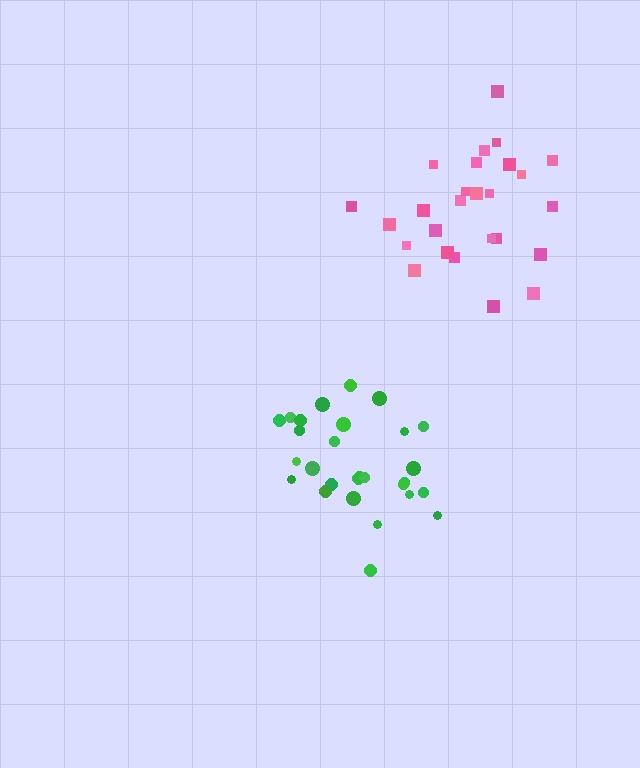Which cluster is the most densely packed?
Green.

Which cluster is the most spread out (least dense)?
Pink.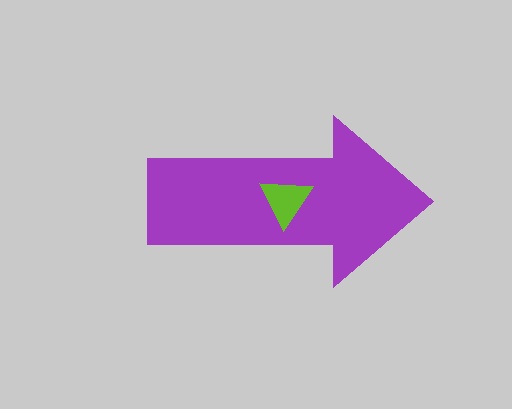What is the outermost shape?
The purple arrow.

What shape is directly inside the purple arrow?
The lime triangle.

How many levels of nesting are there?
2.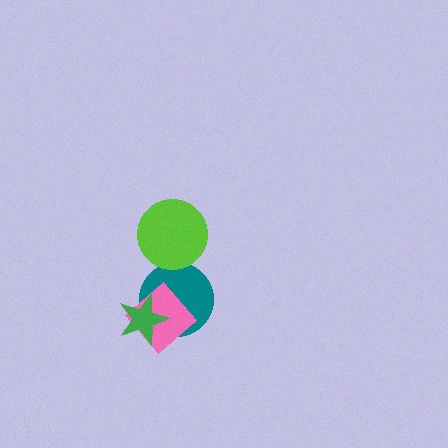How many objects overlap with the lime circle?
0 objects overlap with the lime circle.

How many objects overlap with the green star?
2 objects overlap with the green star.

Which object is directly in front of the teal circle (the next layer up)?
The pink diamond is directly in front of the teal circle.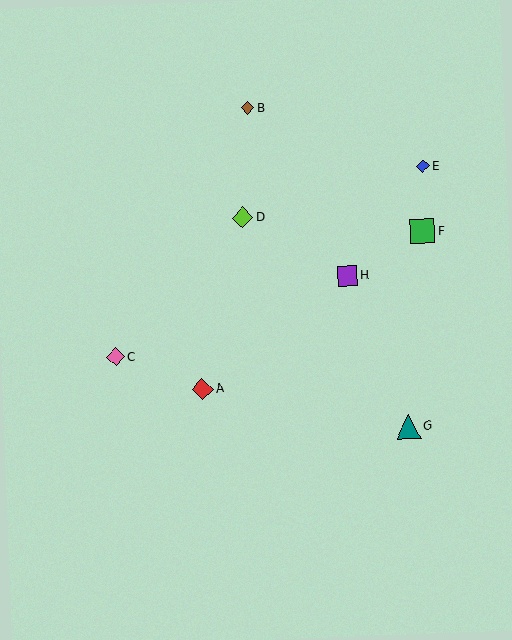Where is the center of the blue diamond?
The center of the blue diamond is at (423, 166).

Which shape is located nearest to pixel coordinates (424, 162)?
The blue diamond (labeled E) at (423, 166) is nearest to that location.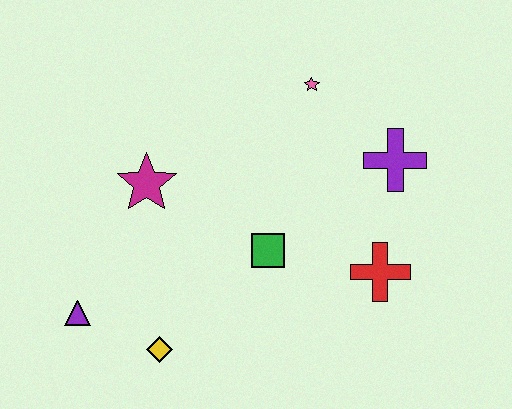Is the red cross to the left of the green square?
No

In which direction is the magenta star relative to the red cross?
The magenta star is to the left of the red cross.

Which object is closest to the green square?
The red cross is closest to the green square.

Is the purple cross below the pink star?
Yes